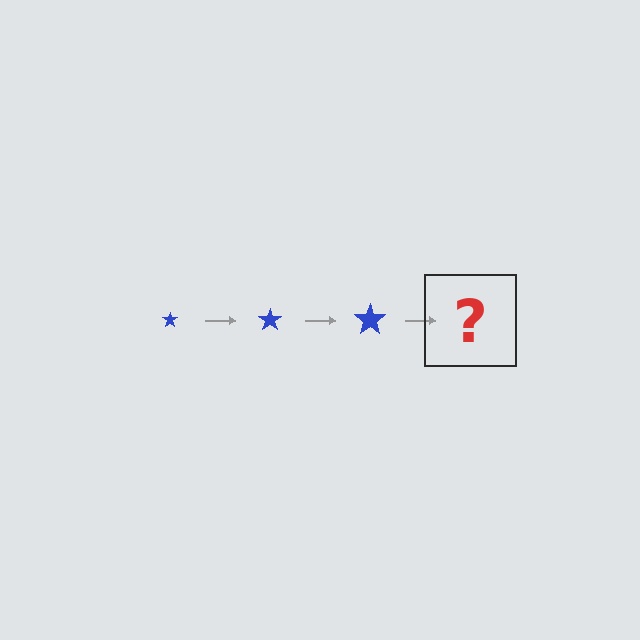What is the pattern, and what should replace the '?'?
The pattern is that the star gets progressively larger each step. The '?' should be a blue star, larger than the previous one.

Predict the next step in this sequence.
The next step is a blue star, larger than the previous one.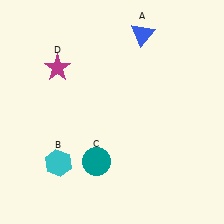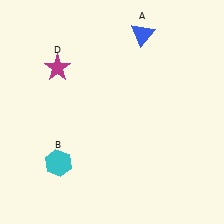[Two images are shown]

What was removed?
The teal circle (C) was removed in Image 2.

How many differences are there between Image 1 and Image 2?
There is 1 difference between the two images.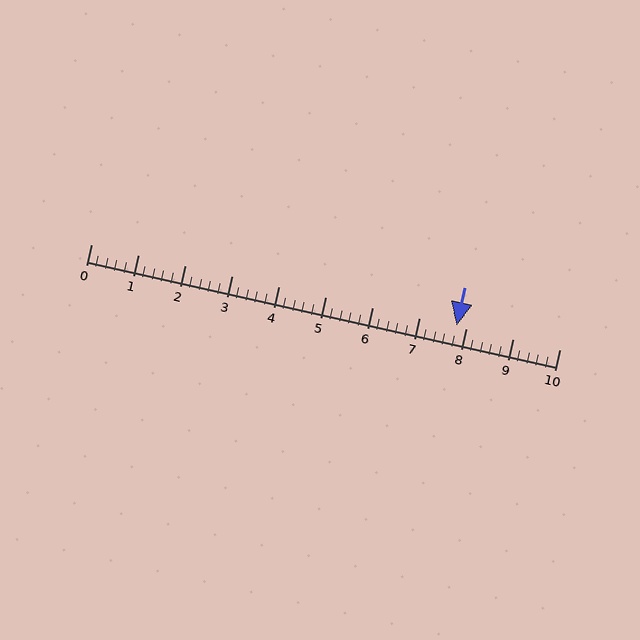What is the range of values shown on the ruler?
The ruler shows values from 0 to 10.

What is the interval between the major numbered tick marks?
The major tick marks are spaced 1 units apart.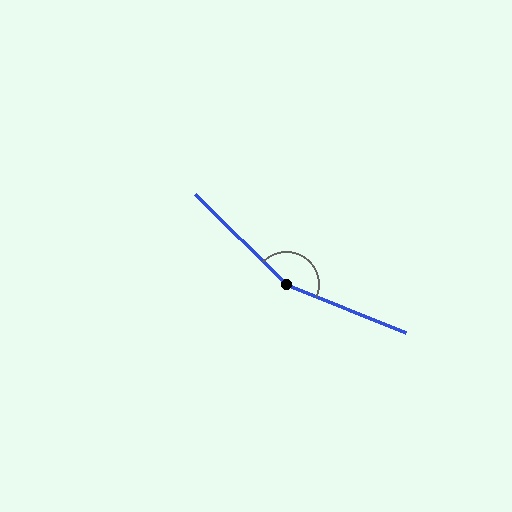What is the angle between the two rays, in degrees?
Approximately 157 degrees.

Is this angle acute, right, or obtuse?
It is obtuse.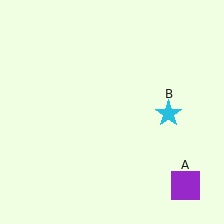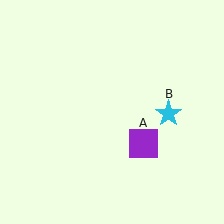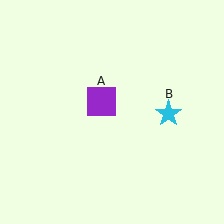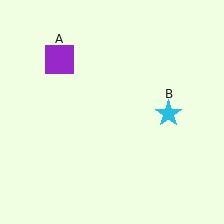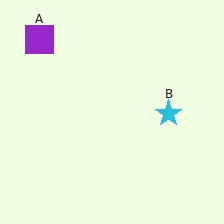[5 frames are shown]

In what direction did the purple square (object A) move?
The purple square (object A) moved up and to the left.